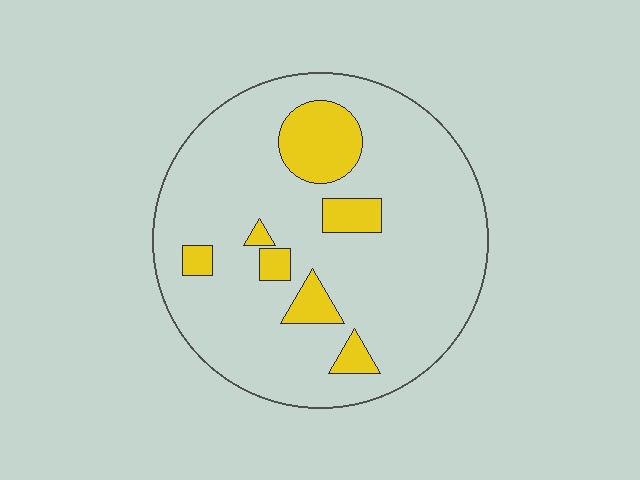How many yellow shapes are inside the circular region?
7.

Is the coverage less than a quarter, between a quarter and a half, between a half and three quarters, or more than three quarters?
Less than a quarter.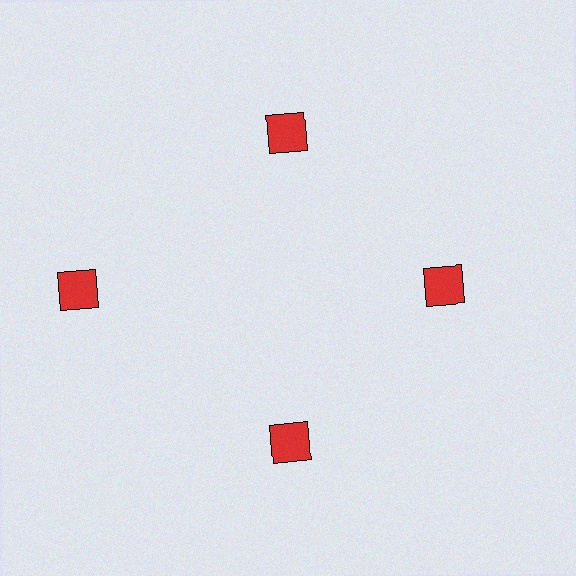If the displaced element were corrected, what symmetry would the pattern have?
It would have 4-fold rotational symmetry — the pattern would map onto itself every 90 degrees.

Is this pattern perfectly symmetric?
No. The 4 red squares are arranged in a ring, but one element near the 9 o'clock position is pushed outward from the center, breaking the 4-fold rotational symmetry.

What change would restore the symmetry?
The symmetry would be restored by moving it inward, back onto the ring so that all 4 squares sit at equal angles and equal distance from the center.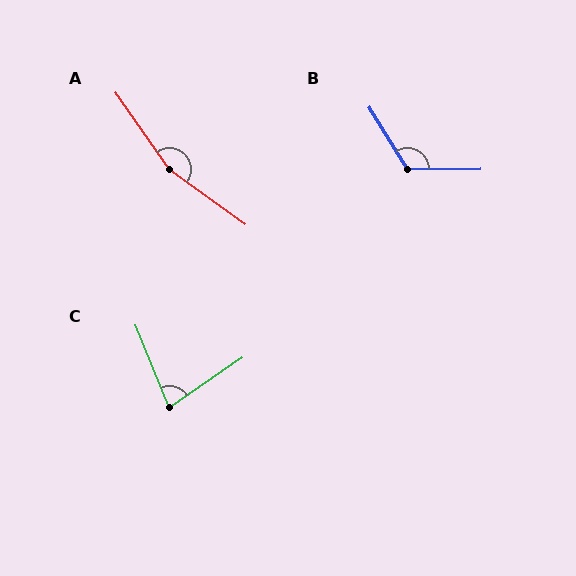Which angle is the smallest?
C, at approximately 78 degrees.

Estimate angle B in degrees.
Approximately 121 degrees.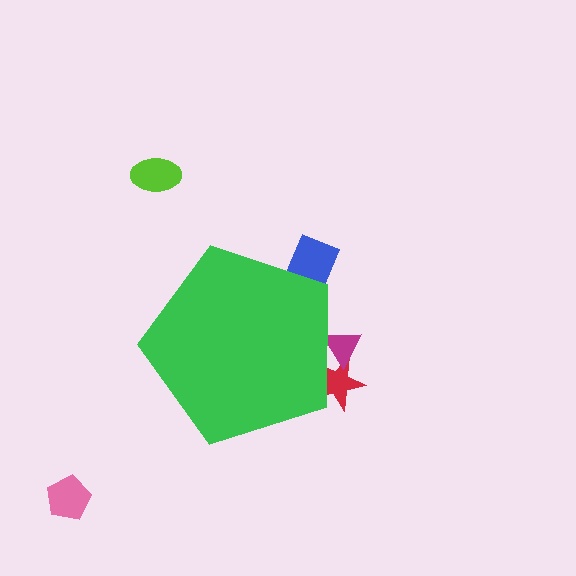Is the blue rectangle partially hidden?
Yes, the blue rectangle is partially hidden behind the green pentagon.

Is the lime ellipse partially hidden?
No, the lime ellipse is fully visible.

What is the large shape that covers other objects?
A green pentagon.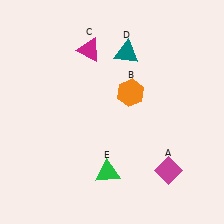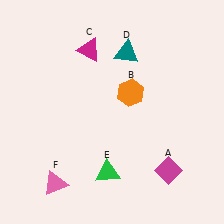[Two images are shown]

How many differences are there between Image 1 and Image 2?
There is 1 difference between the two images.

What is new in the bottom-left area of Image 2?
A pink triangle (F) was added in the bottom-left area of Image 2.